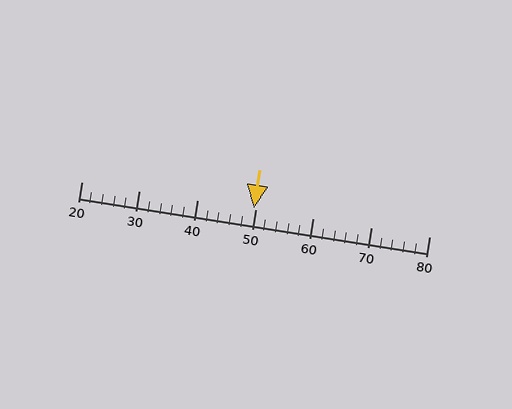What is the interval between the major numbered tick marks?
The major tick marks are spaced 10 units apart.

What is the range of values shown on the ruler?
The ruler shows values from 20 to 80.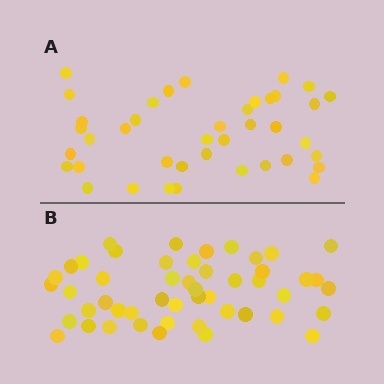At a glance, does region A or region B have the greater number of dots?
Region B (the bottom region) has more dots.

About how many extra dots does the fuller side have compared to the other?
Region B has roughly 8 or so more dots than region A.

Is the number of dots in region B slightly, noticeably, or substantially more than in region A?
Region B has only slightly more — the two regions are fairly close. The ratio is roughly 1.2 to 1.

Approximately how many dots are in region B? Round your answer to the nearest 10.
About 50 dots. (The exact count is 49, which rounds to 50.)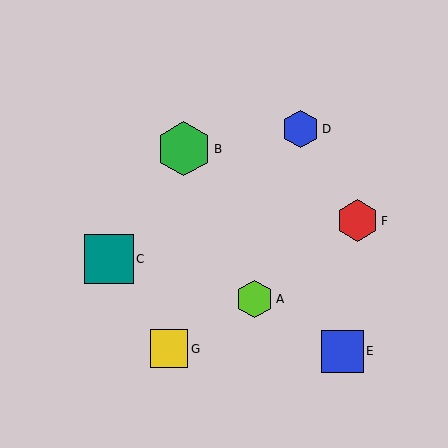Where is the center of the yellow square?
The center of the yellow square is at (169, 349).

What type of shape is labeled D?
Shape D is a blue hexagon.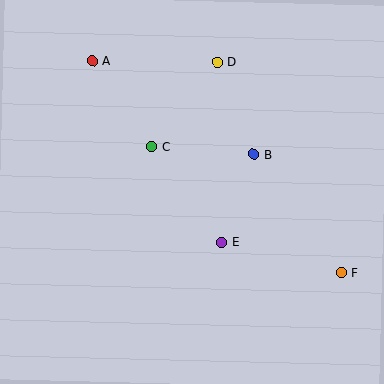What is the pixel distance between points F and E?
The distance between F and E is 123 pixels.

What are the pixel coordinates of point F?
Point F is at (341, 272).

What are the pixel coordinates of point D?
Point D is at (218, 62).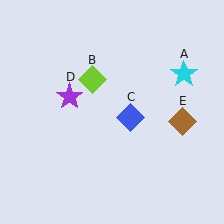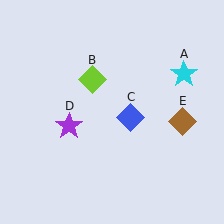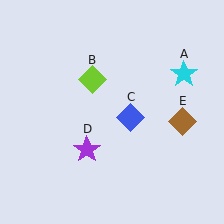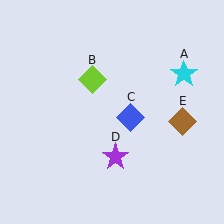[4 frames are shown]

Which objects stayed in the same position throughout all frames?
Cyan star (object A) and lime diamond (object B) and blue diamond (object C) and brown diamond (object E) remained stationary.